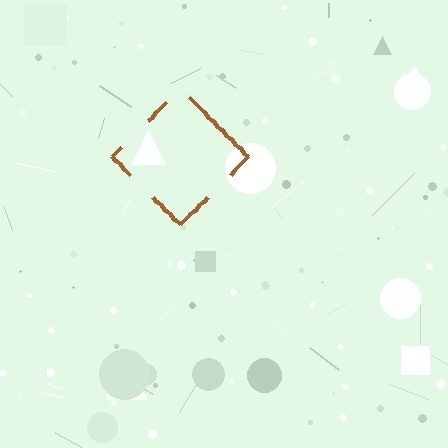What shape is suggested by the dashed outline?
The dashed outline suggests a diamond.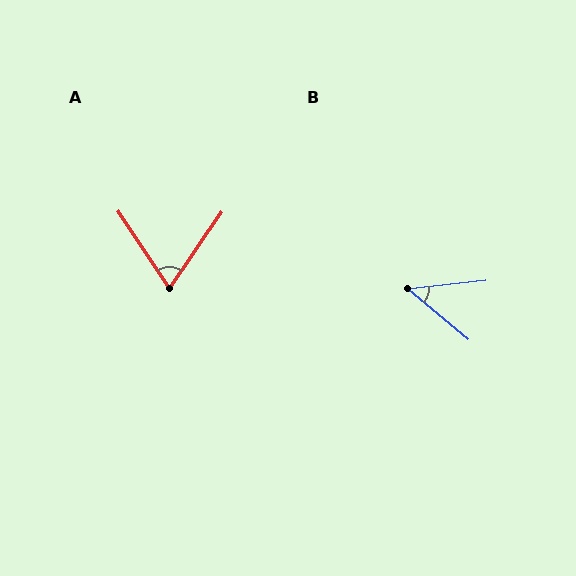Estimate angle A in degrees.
Approximately 68 degrees.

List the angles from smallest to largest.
B (46°), A (68°).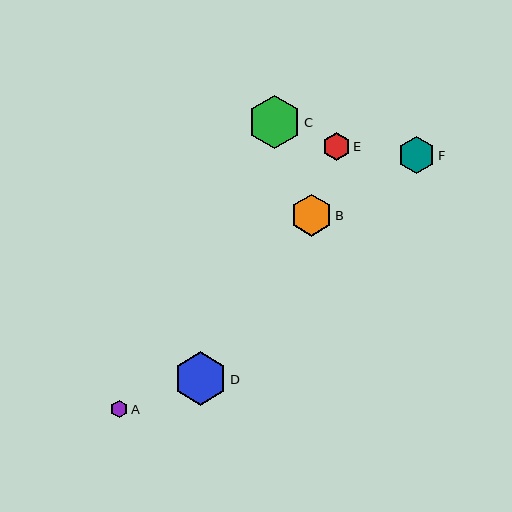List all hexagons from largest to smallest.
From largest to smallest: C, D, B, F, E, A.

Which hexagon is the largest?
Hexagon C is the largest with a size of approximately 54 pixels.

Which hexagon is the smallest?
Hexagon A is the smallest with a size of approximately 18 pixels.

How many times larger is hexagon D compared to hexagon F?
Hexagon D is approximately 1.4 times the size of hexagon F.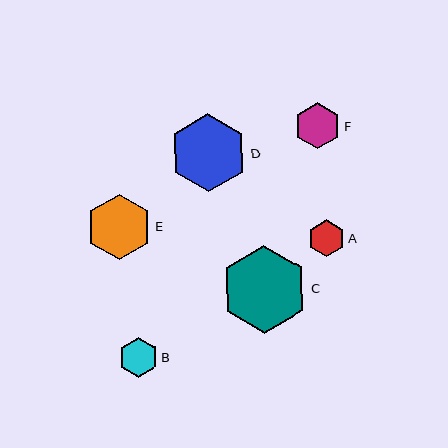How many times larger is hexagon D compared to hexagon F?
Hexagon D is approximately 1.7 times the size of hexagon F.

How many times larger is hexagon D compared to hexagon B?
Hexagon D is approximately 2.0 times the size of hexagon B.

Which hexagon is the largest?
Hexagon C is the largest with a size of approximately 88 pixels.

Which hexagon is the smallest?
Hexagon A is the smallest with a size of approximately 37 pixels.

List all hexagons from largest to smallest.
From largest to smallest: C, D, E, F, B, A.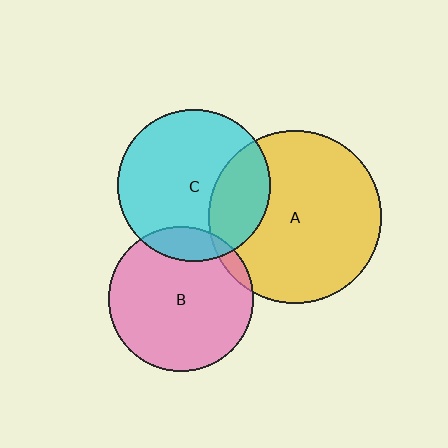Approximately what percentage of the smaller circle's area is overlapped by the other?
Approximately 5%.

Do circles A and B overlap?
Yes.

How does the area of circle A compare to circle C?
Approximately 1.3 times.